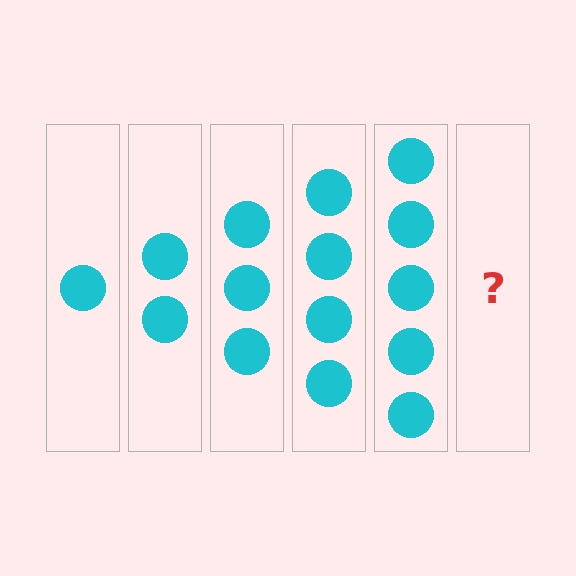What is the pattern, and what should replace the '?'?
The pattern is that each step adds one more circle. The '?' should be 6 circles.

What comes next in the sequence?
The next element should be 6 circles.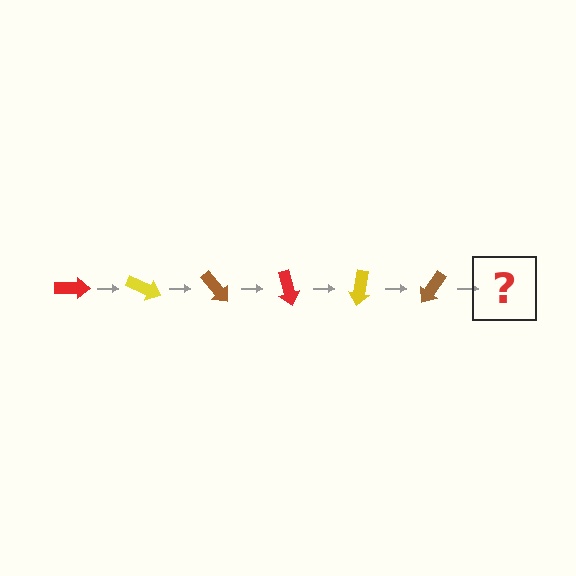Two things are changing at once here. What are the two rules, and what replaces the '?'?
The two rules are that it rotates 25 degrees each step and the color cycles through red, yellow, and brown. The '?' should be a red arrow, rotated 150 degrees from the start.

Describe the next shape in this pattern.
It should be a red arrow, rotated 150 degrees from the start.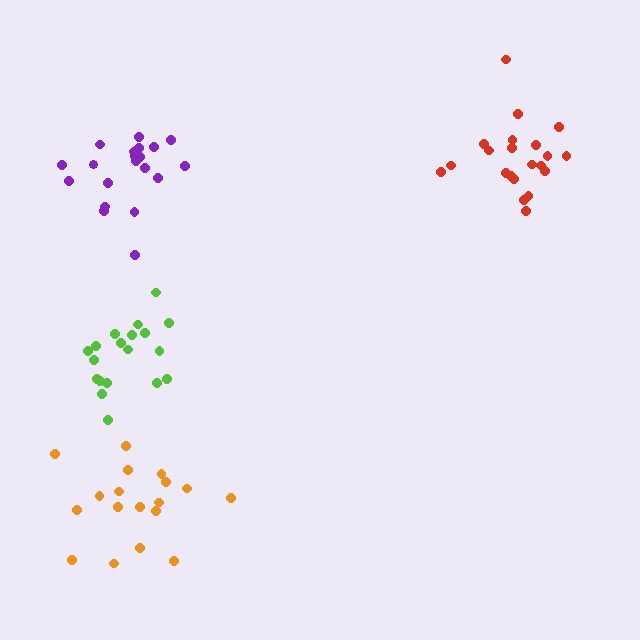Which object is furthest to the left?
The orange cluster is leftmost.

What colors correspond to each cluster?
The clusters are colored: purple, red, lime, orange.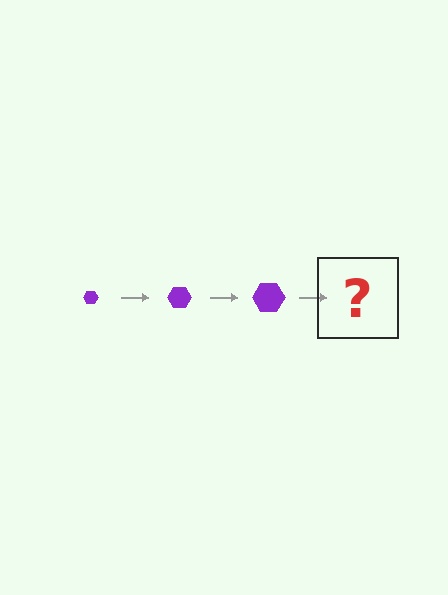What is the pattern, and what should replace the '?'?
The pattern is that the hexagon gets progressively larger each step. The '?' should be a purple hexagon, larger than the previous one.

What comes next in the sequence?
The next element should be a purple hexagon, larger than the previous one.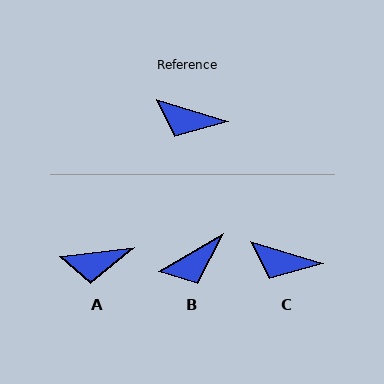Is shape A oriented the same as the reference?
No, it is off by about 24 degrees.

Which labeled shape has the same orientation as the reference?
C.